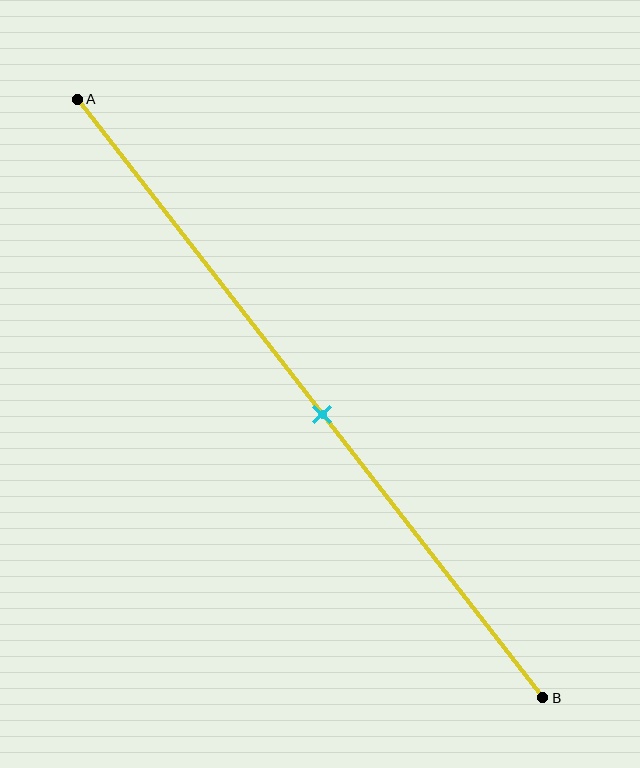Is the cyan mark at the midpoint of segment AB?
Yes, the mark is approximately at the midpoint.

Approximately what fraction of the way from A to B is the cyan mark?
The cyan mark is approximately 55% of the way from A to B.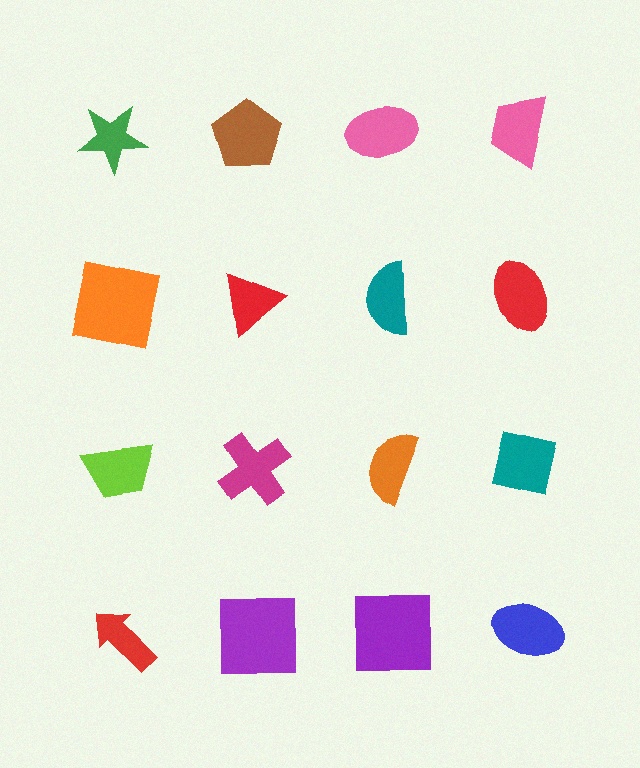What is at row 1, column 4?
A pink trapezoid.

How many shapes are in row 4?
4 shapes.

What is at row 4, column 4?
A blue ellipse.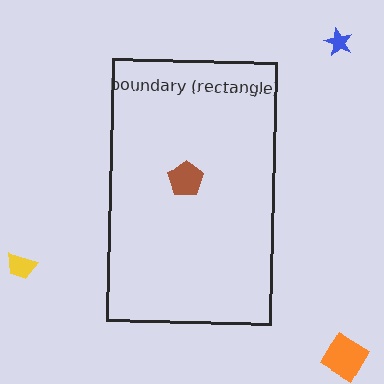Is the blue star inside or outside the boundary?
Outside.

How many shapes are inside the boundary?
1 inside, 3 outside.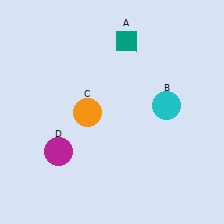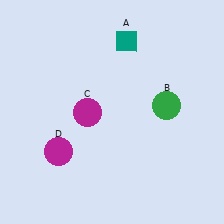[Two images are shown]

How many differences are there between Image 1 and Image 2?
There are 2 differences between the two images.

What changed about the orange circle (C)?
In Image 1, C is orange. In Image 2, it changed to magenta.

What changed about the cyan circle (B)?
In Image 1, B is cyan. In Image 2, it changed to green.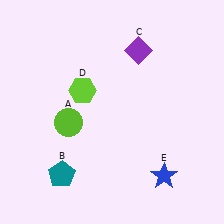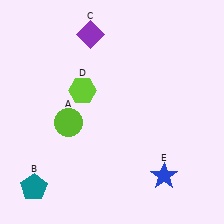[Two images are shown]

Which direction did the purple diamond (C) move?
The purple diamond (C) moved left.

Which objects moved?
The objects that moved are: the teal pentagon (B), the purple diamond (C).